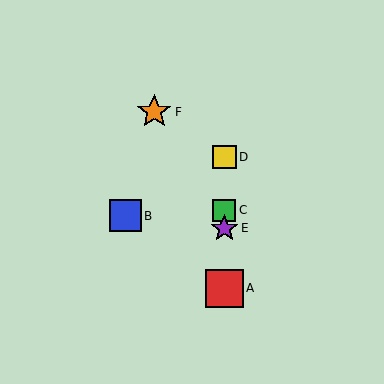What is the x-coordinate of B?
Object B is at x≈125.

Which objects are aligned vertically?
Objects A, C, D, E are aligned vertically.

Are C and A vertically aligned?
Yes, both are at x≈224.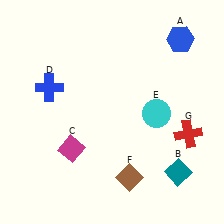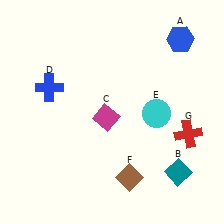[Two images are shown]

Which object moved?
The magenta diamond (C) moved right.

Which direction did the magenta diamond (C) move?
The magenta diamond (C) moved right.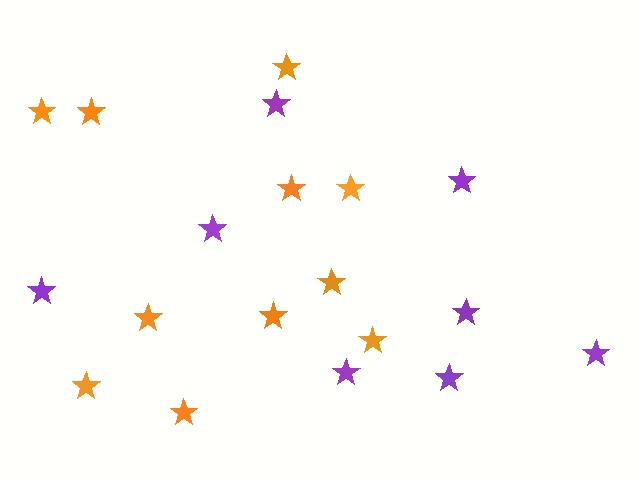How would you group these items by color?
There are 2 groups: one group of orange stars (11) and one group of purple stars (8).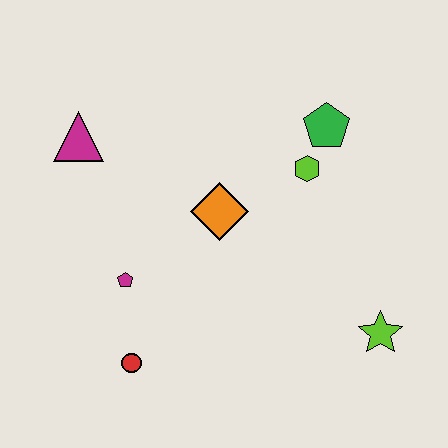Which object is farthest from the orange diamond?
The lime star is farthest from the orange diamond.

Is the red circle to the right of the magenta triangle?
Yes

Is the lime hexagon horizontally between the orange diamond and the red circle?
No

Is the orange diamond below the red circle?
No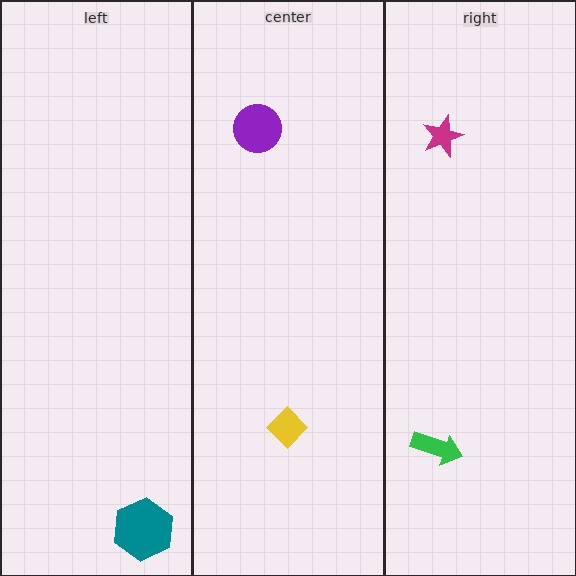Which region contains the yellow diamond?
The center region.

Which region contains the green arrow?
The right region.